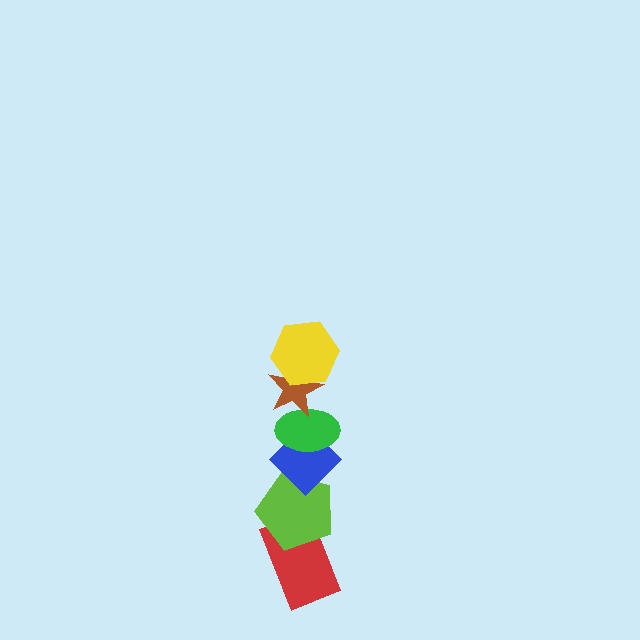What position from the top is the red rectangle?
The red rectangle is 6th from the top.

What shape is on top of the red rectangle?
The lime pentagon is on top of the red rectangle.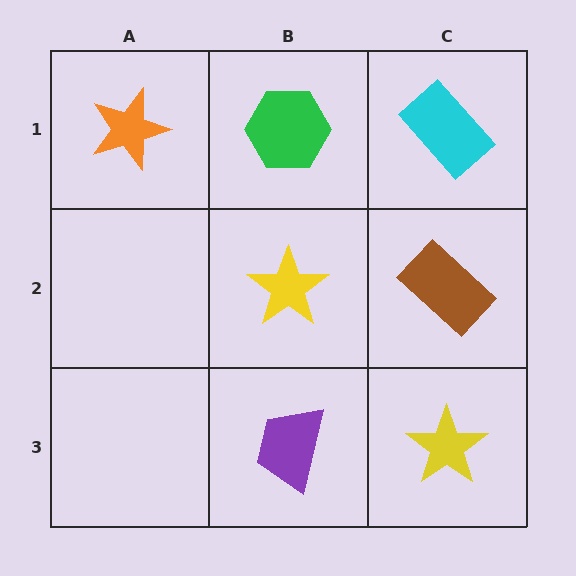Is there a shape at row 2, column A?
No, that cell is empty.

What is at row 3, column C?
A yellow star.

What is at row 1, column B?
A green hexagon.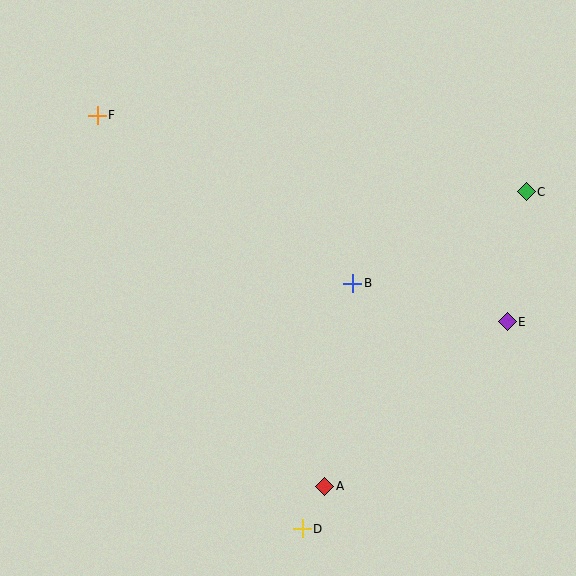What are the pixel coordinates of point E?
Point E is at (507, 322).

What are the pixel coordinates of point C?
Point C is at (526, 192).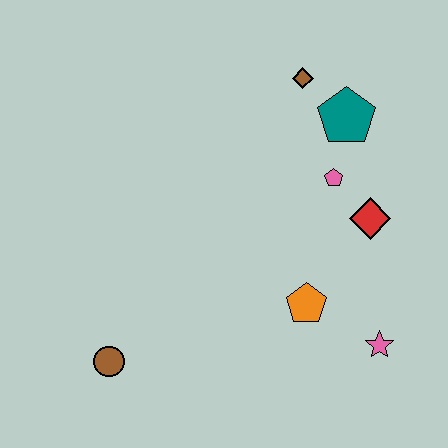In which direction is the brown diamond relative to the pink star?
The brown diamond is above the pink star.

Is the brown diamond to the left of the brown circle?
No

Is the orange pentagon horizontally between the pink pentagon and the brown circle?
Yes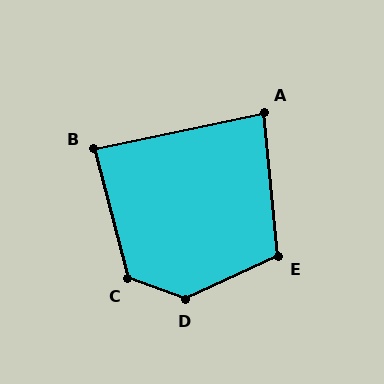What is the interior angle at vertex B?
Approximately 87 degrees (approximately right).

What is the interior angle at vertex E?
Approximately 109 degrees (obtuse).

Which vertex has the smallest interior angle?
A, at approximately 83 degrees.